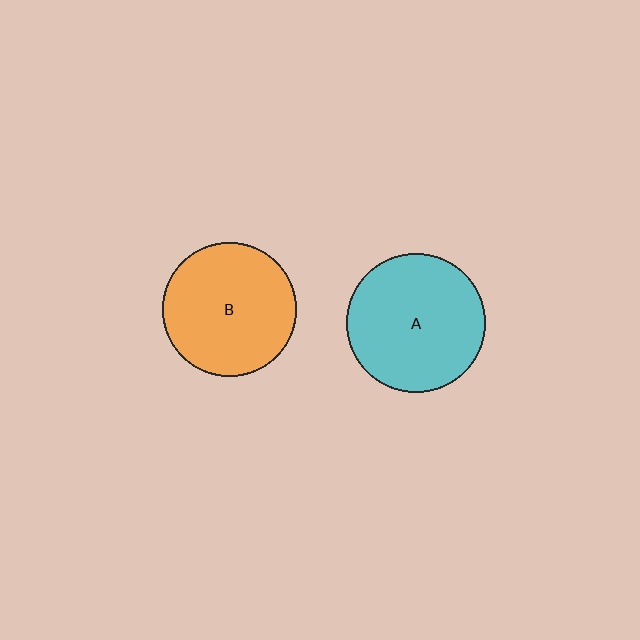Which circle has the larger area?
Circle A (cyan).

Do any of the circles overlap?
No, none of the circles overlap.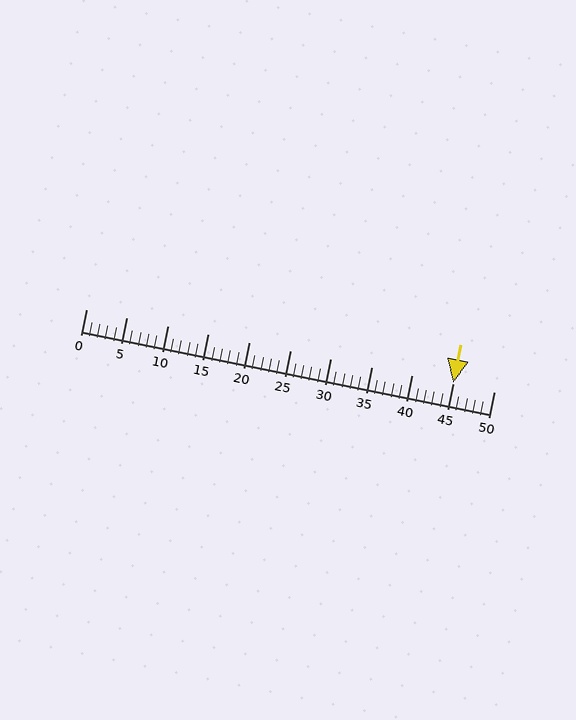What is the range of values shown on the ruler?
The ruler shows values from 0 to 50.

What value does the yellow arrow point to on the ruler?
The yellow arrow points to approximately 45.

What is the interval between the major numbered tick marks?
The major tick marks are spaced 5 units apart.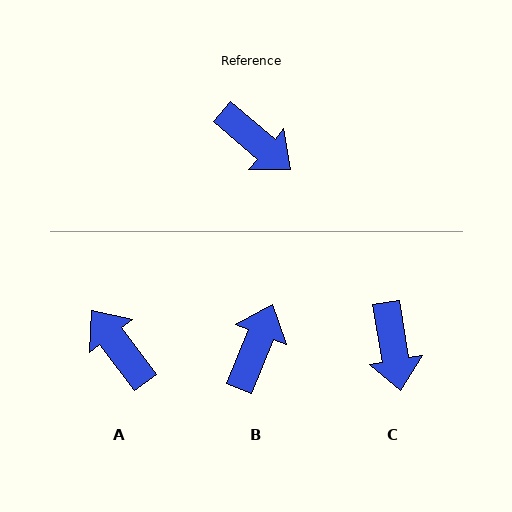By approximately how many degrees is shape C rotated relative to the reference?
Approximately 40 degrees clockwise.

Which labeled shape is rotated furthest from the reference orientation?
A, about 168 degrees away.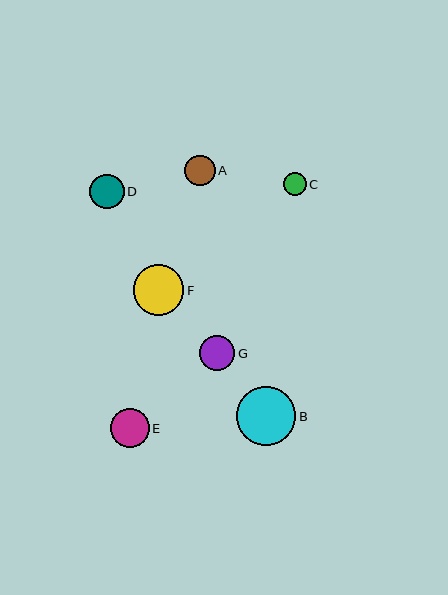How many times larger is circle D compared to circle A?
Circle D is approximately 1.1 times the size of circle A.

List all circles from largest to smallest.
From largest to smallest: B, F, E, G, D, A, C.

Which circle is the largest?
Circle B is the largest with a size of approximately 59 pixels.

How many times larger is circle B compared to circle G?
Circle B is approximately 1.7 times the size of circle G.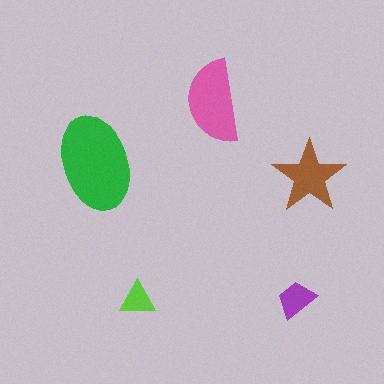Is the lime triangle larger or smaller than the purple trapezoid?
Smaller.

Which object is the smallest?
The lime triangle.